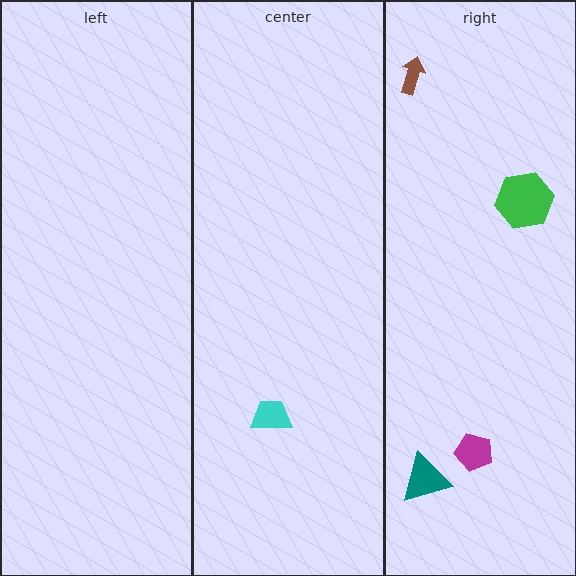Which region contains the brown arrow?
The right region.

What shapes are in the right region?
The teal triangle, the green hexagon, the brown arrow, the magenta pentagon.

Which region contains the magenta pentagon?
The right region.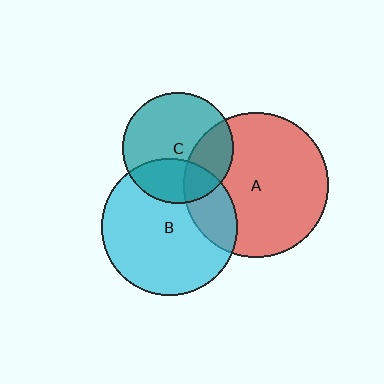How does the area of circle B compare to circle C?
Approximately 1.5 times.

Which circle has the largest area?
Circle A (red).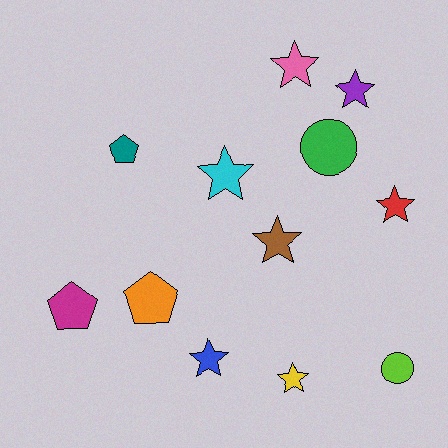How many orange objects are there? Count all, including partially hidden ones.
There is 1 orange object.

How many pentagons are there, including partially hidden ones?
There are 3 pentagons.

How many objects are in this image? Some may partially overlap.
There are 12 objects.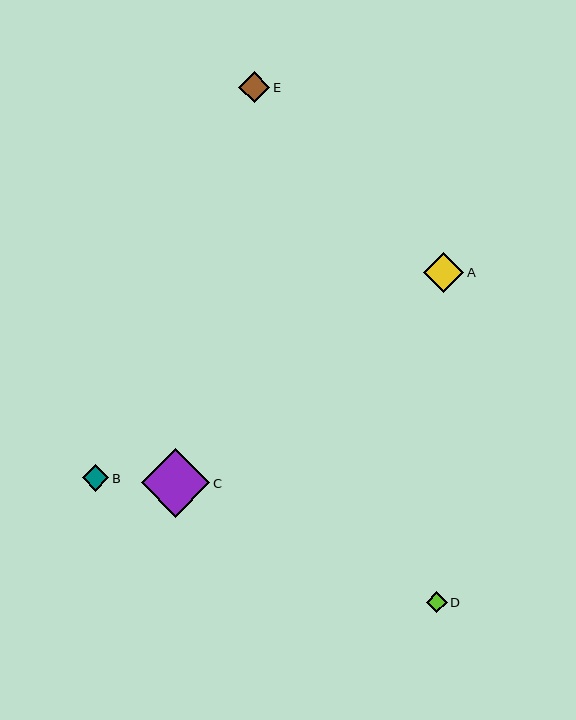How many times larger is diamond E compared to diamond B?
Diamond E is approximately 1.2 times the size of diamond B.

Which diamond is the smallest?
Diamond D is the smallest with a size of approximately 21 pixels.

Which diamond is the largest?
Diamond C is the largest with a size of approximately 68 pixels.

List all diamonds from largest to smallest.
From largest to smallest: C, A, E, B, D.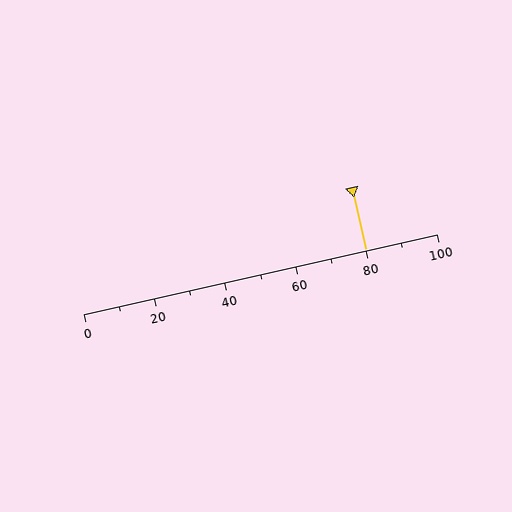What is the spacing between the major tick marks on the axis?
The major ticks are spaced 20 apart.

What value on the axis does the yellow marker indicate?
The marker indicates approximately 80.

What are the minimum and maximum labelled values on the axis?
The axis runs from 0 to 100.